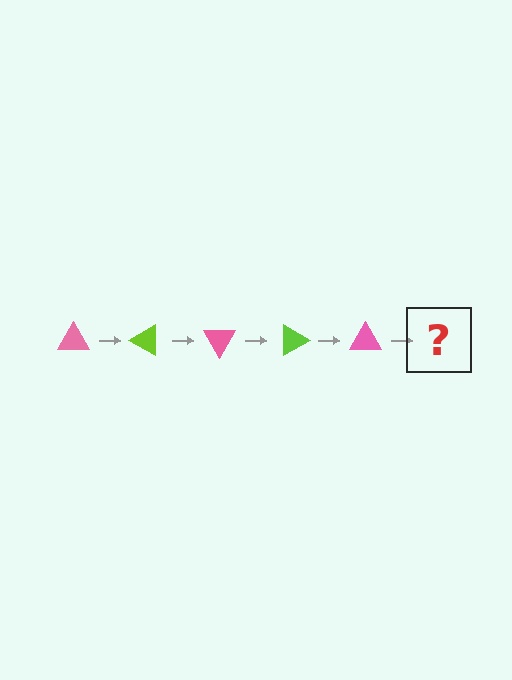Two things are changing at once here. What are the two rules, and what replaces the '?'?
The two rules are that it rotates 30 degrees each step and the color cycles through pink and lime. The '?' should be a lime triangle, rotated 150 degrees from the start.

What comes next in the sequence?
The next element should be a lime triangle, rotated 150 degrees from the start.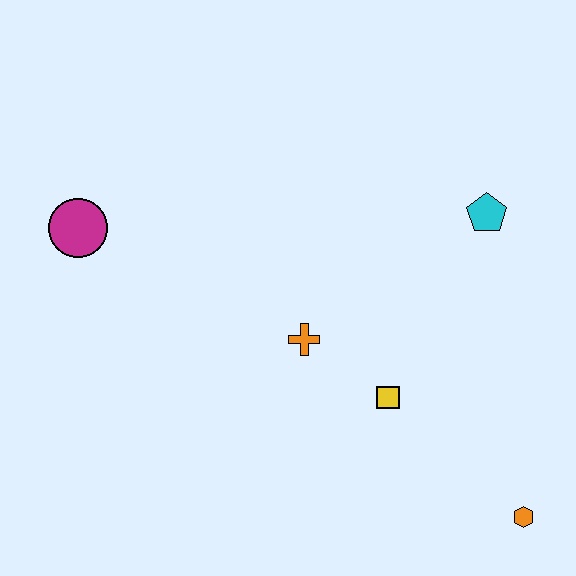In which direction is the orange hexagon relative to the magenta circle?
The orange hexagon is to the right of the magenta circle.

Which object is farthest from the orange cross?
The orange hexagon is farthest from the orange cross.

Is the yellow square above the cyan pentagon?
No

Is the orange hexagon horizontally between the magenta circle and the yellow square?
No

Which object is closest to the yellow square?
The orange cross is closest to the yellow square.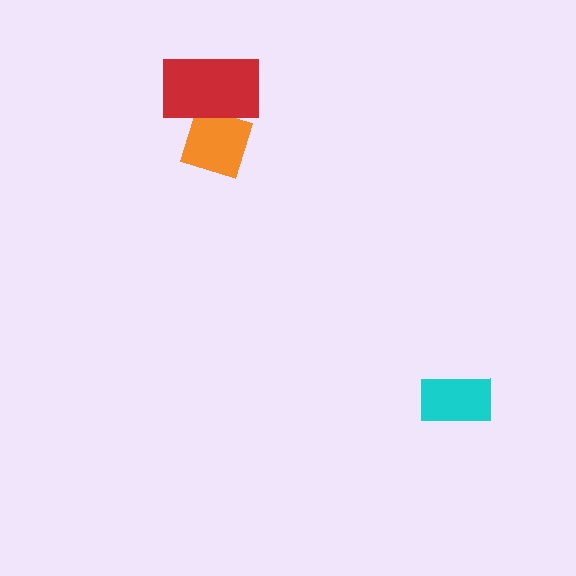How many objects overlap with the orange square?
1 object overlaps with the orange square.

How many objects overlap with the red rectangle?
1 object overlaps with the red rectangle.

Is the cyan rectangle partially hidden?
No, no other shape covers it.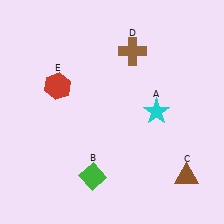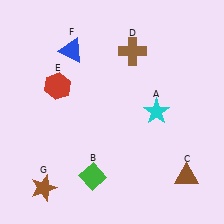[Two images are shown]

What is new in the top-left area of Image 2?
A blue triangle (F) was added in the top-left area of Image 2.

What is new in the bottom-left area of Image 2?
A brown star (G) was added in the bottom-left area of Image 2.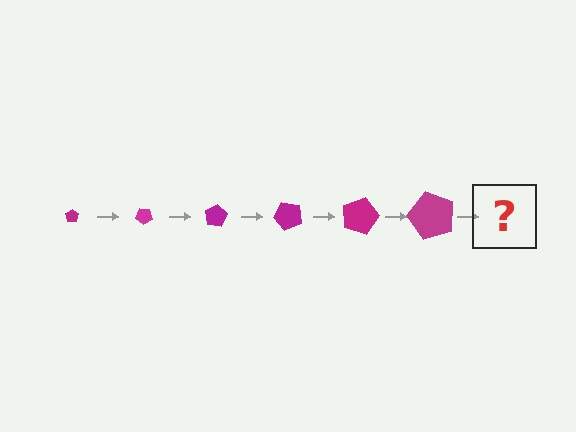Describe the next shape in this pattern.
It should be a pentagon, larger than the previous one and rotated 240 degrees from the start.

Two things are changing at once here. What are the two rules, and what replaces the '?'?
The two rules are that the pentagon grows larger each step and it rotates 40 degrees each step. The '?' should be a pentagon, larger than the previous one and rotated 240 degrees from the start.